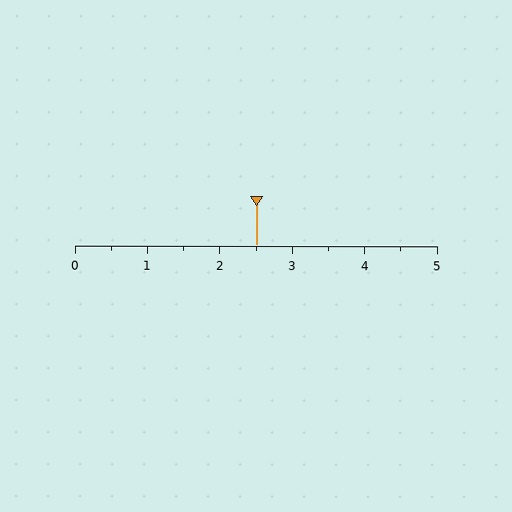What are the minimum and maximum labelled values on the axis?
The axis runs from 0 to 5.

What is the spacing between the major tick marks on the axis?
The major ticks are spaced 1 apart.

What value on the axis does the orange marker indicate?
The marker indicates approximately 2.5.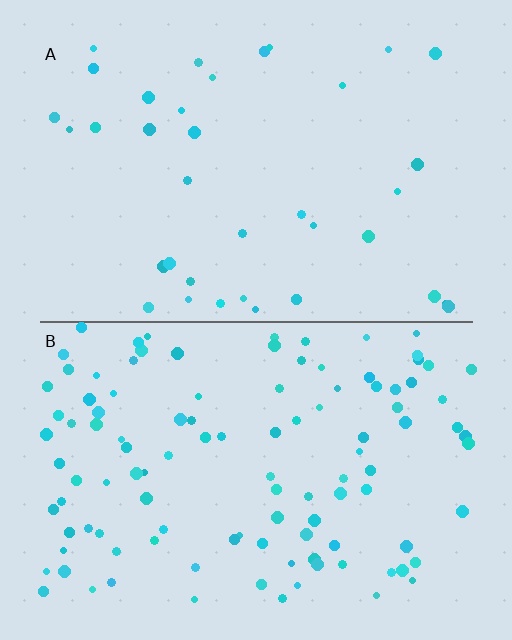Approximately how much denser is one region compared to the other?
Approximately 3.0× — region B over region A.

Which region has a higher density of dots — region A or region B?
B (the bottom).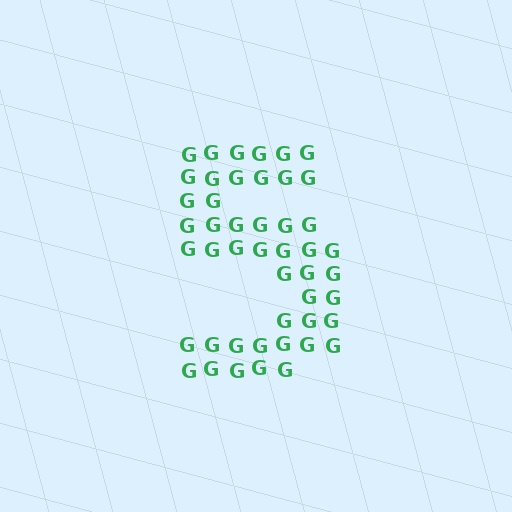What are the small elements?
The small elements are letter G's.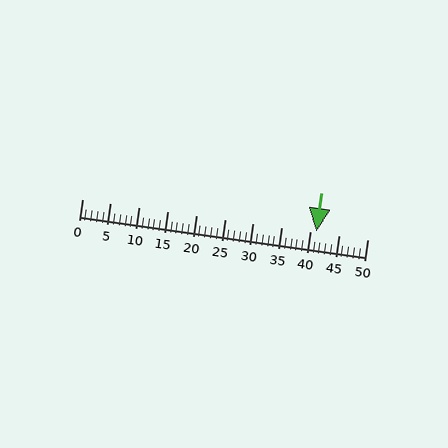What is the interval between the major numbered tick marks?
The major tick marks are spaced 5 units apart.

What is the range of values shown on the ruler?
The ruler shows values from 0 to 50.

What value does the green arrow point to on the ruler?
The green arrow points to approximately 41.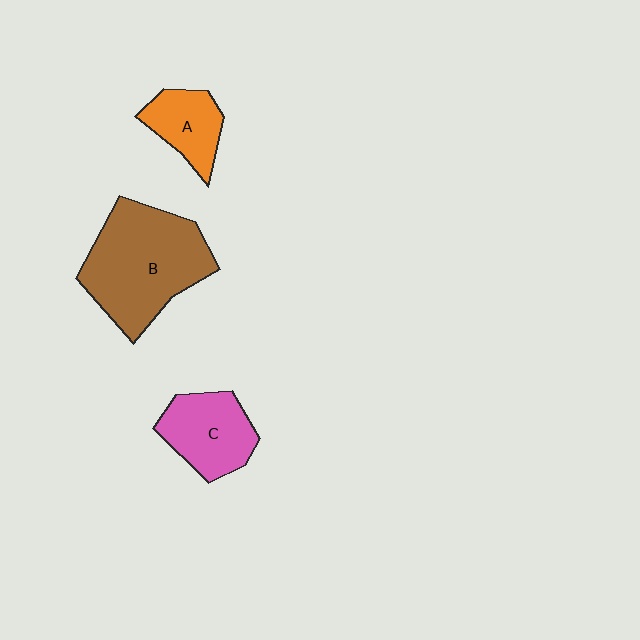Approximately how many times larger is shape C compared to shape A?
Approximately 1.4 times.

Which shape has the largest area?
Shape B (brown).